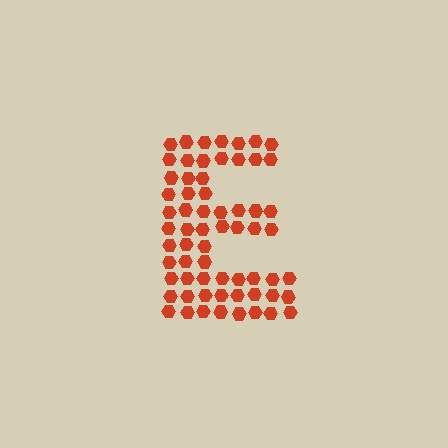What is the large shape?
The large shape is the letter E.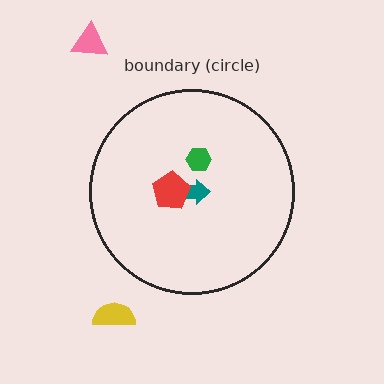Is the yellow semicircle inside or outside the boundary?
Outside.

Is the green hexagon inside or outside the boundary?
Inside.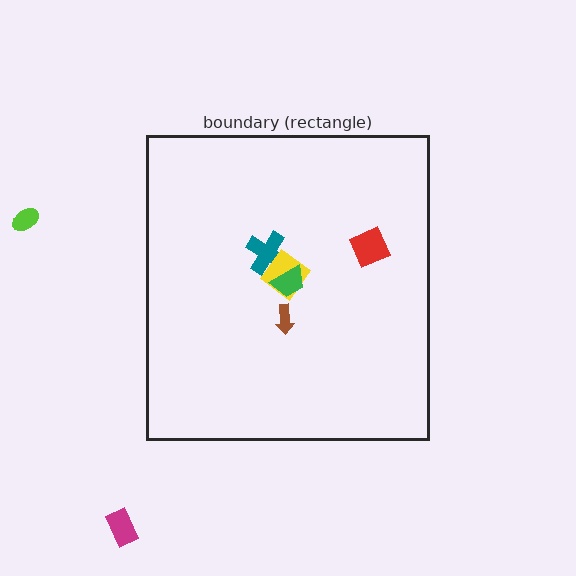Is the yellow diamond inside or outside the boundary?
Inside.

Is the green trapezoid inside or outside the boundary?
Inside.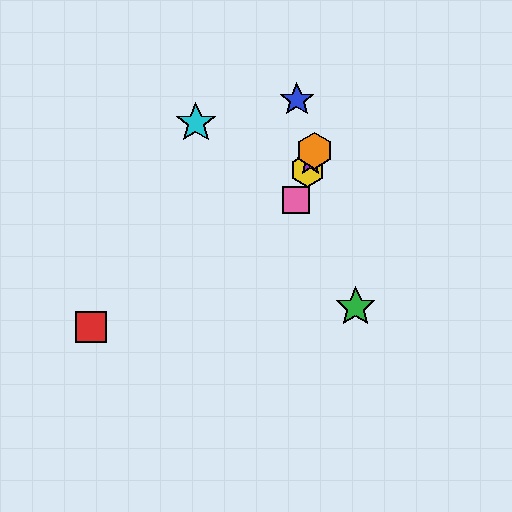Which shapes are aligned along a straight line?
The yellow hexagon, the purple star, the orange hexagon, the pink square are aligned along a straight line.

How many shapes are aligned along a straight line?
4 shapes (the yellow hexagon, the purple star, the orange hexagon, the pink square) are aligned along a straight line.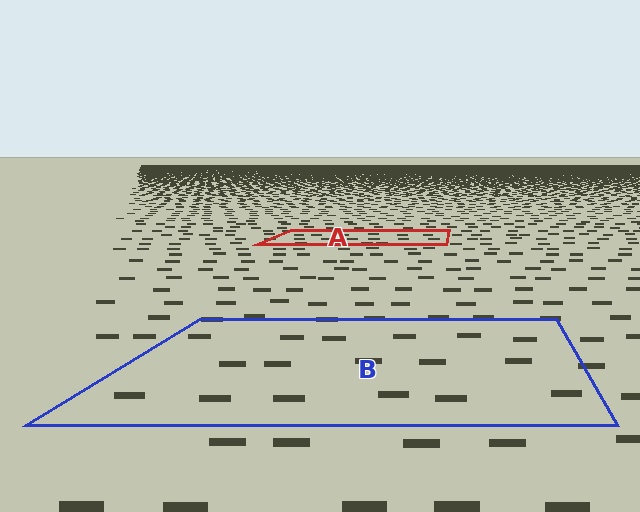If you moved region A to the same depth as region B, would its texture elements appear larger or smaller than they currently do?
They would appear larger. At a closer depth, the same texture elements are projected at a bigger on-screen size.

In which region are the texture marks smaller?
The texture marks are smaller in region A, because it is farther away.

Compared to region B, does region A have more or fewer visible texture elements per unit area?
Region A has more texture elements per unit area — they are packed more densely because it is farther away.